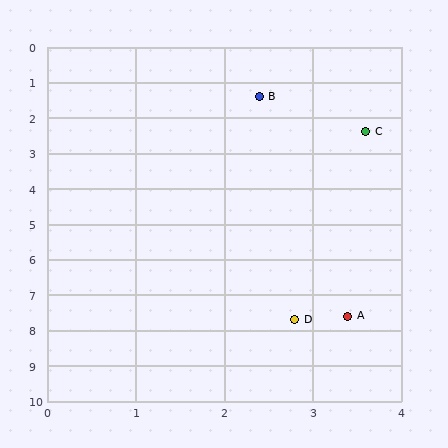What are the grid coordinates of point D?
Point D is at approximately (2.8, 7.7).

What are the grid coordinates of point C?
Point C is at approximately (3.6, 2.4).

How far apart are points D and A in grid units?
Points D and A are about 0.6 grid units apart.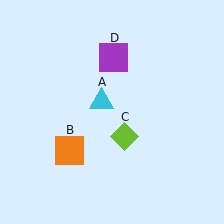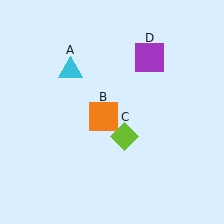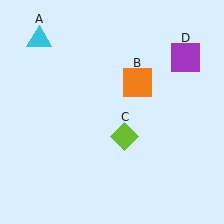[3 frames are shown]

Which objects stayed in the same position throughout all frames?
Lime diamond (object C) remained stationary.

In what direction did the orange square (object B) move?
The orange square (object B) moved up and to the right.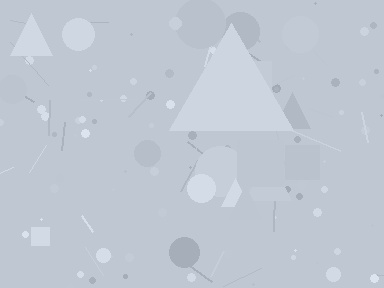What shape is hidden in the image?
A triangle is hidden in the image.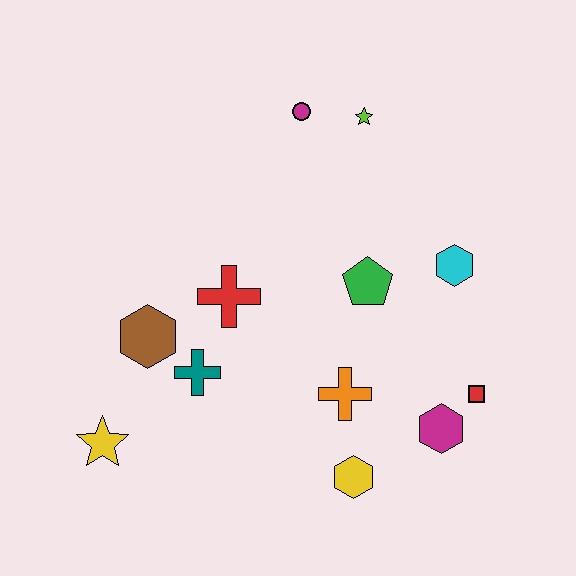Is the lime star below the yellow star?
No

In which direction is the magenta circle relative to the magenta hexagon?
The magenta circle is above the magenta hexagon.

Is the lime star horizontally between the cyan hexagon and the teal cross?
Yes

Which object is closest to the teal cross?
The brown hexagon is closest to the teal cross.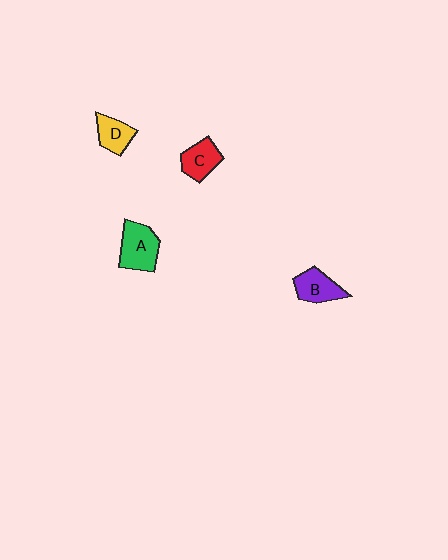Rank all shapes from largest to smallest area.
From largest to smallest: A (green), B (purple), C (red), D (yellow).